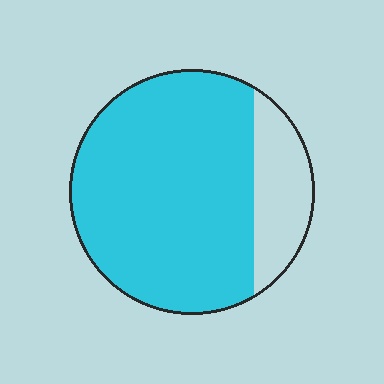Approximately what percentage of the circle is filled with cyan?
Approximately 80%.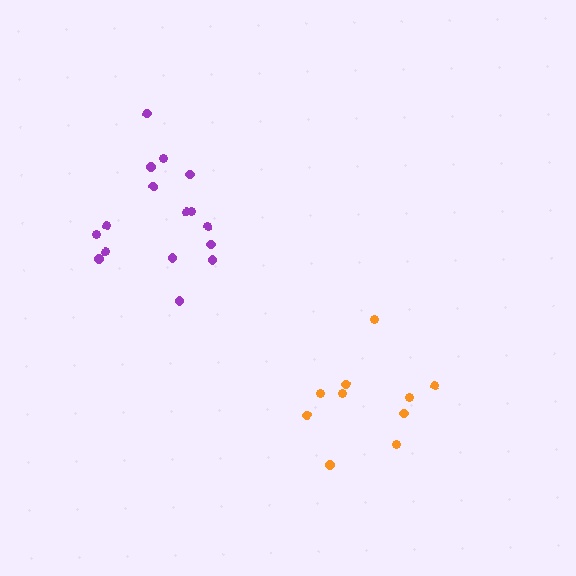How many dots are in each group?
Group 1: 16 dots, Group 2: 10 dots (26 total).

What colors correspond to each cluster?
The clusters are colored: purple, orange.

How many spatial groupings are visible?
There are 2 spatial groupings.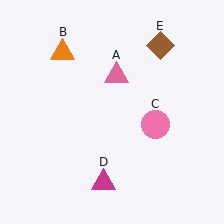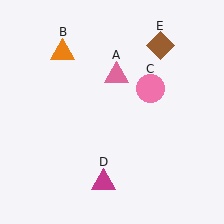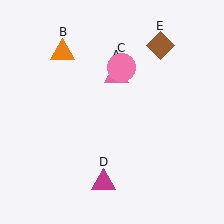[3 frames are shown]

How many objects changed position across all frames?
1 object changed position: pink circle (object C).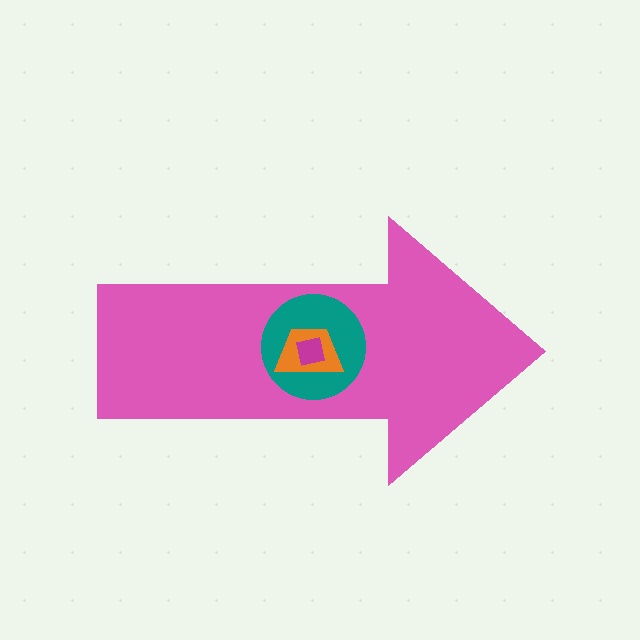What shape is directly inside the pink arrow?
The teal circle.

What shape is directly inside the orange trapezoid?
The magenta square.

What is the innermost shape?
The magenta square.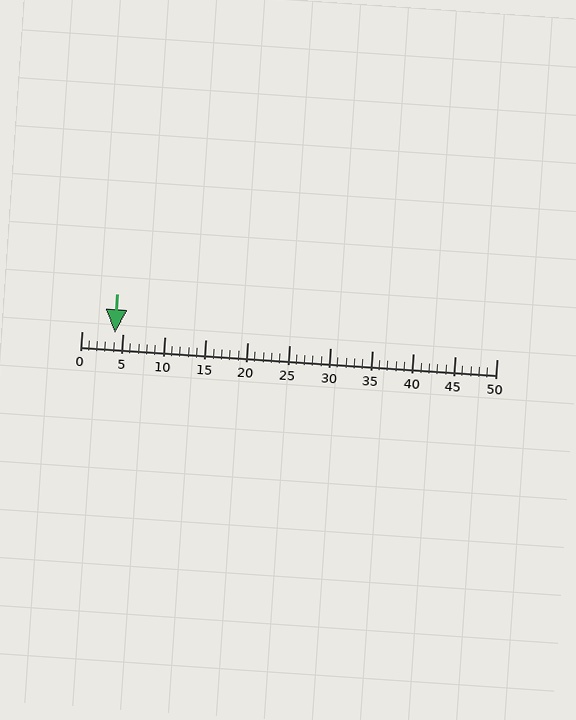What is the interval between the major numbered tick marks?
The major tick marks are spaced 5 units apart.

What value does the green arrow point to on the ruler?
The green arrow points to approximately 4.